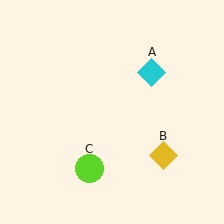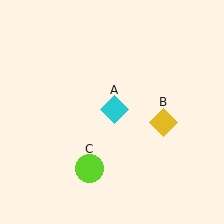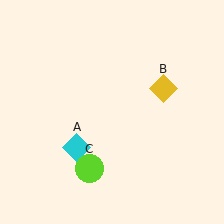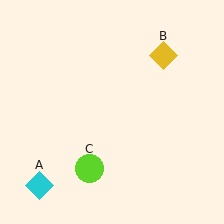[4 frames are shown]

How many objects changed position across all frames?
2 objects changed position: cyan diamond (object A), yellow diamond (object B).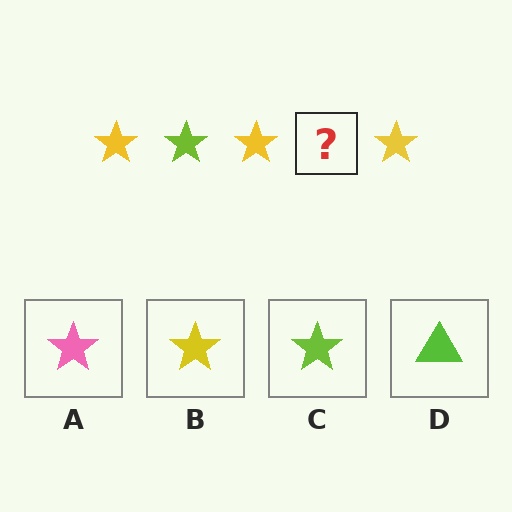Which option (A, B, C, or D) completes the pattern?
C.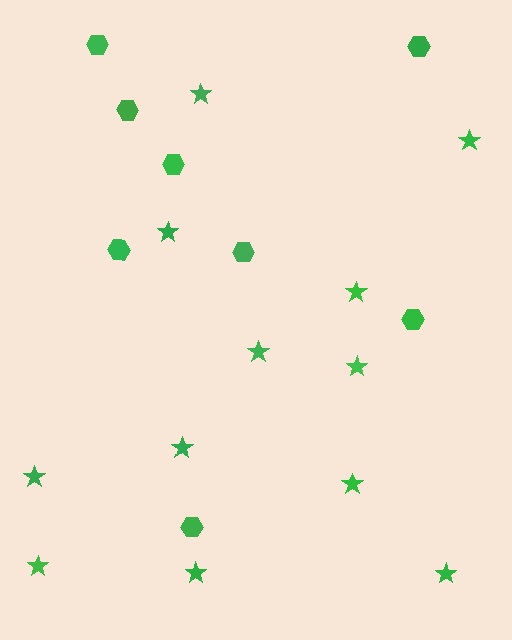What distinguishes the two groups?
There are 2 groups: one group of stars (12) and one group of hexagons (8).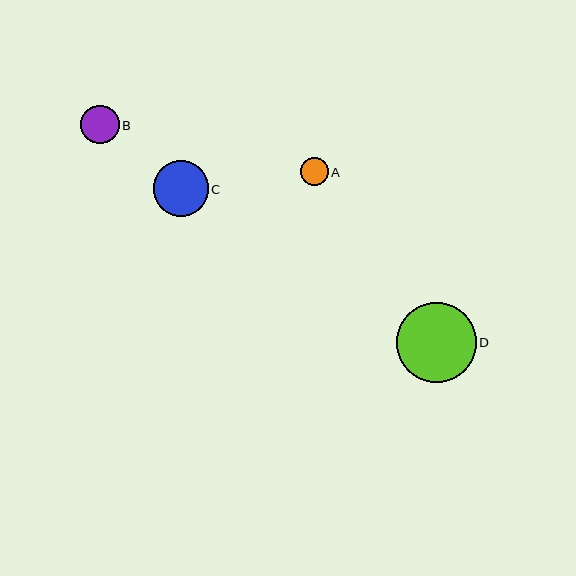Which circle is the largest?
Circle D is the largest with a size of approximately 80 pixels.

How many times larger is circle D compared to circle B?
Circle D is approximately 2.1 times the size of circle B.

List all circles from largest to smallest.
From largest to smallest: D, C, B, A.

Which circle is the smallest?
Circle A is the smallest with a size of approximately 28 pixels.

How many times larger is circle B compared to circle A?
Circle B is approximately 1.4 times the size of circle A.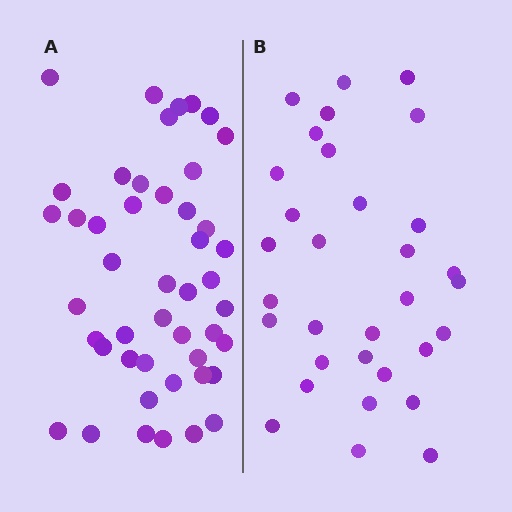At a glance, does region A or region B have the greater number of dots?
Region A (the left region) has more dots.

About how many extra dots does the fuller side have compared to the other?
Region A has approximately 15 more dots than region B.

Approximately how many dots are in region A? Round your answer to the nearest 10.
About 50 dots. (The exact count is 46, which rounds to 50.)